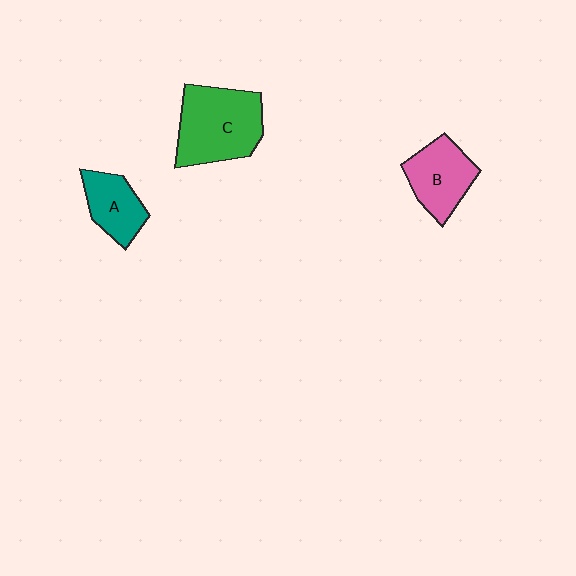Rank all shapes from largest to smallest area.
From largest to smallest: C (green), B (pink), A (teal).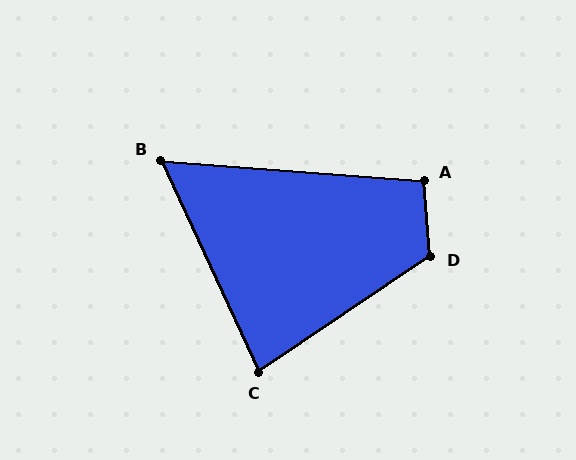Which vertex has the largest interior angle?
D, at approximately 119 degrees.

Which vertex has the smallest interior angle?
B, at approximately 61 degrees.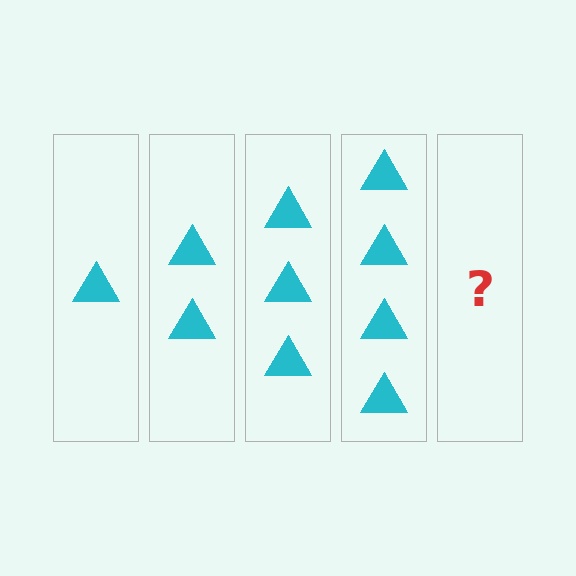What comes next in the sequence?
The next element should be 5 triangles.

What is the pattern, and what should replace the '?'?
The pattern is that each step adds one more triangle. The '?' should be 5 triangles.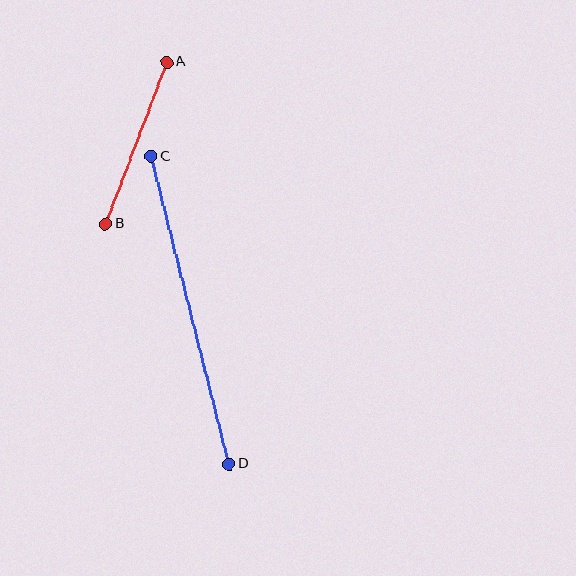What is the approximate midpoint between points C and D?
The midpoint is at approximately (190, 310) pixels.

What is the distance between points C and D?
The distance is approximately 317 pixels.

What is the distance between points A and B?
The distance is approximately 172 pixels.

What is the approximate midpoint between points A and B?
The midpoint is at approximately (136, 143) pixels.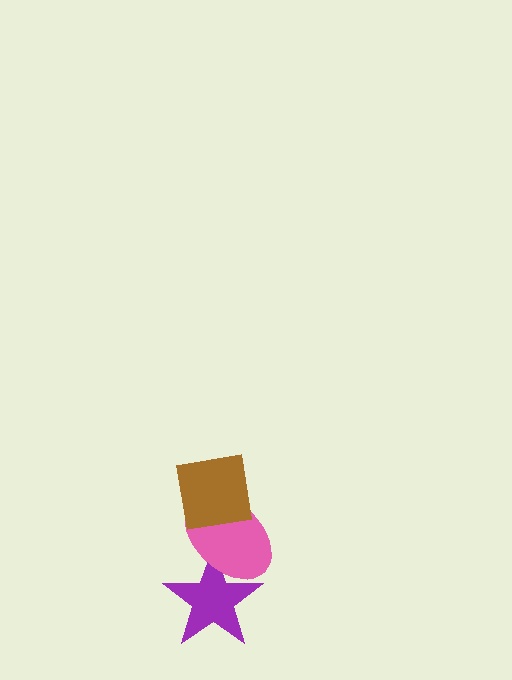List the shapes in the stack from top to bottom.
From top to bottom: the brown square, the pink ellipse, the purple star.